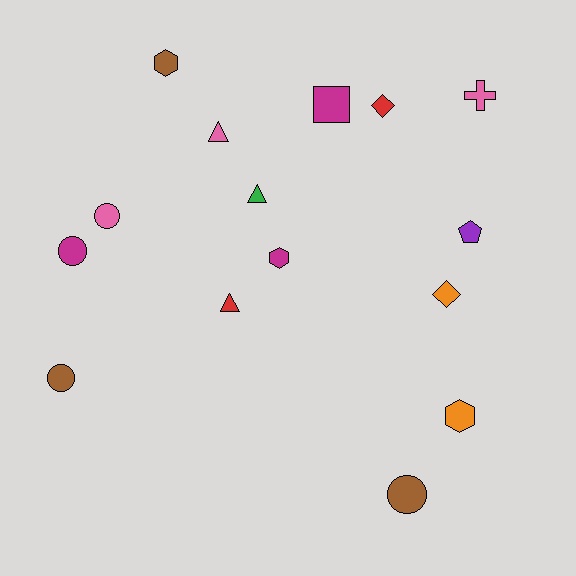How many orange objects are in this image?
There are 2 orange objects.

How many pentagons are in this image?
There is 1 pentagon.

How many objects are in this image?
There are 15 objects.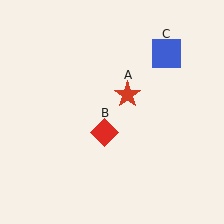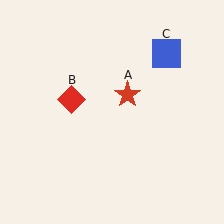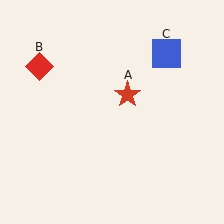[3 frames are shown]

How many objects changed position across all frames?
1 object changed position: red diamond (object B).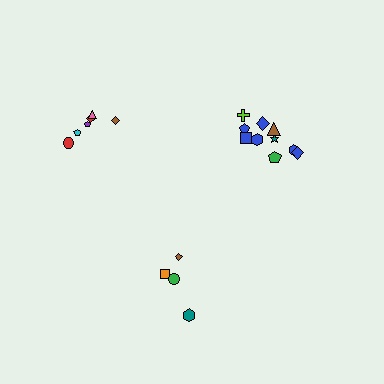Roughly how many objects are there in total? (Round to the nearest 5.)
Roughly 20 objects in total.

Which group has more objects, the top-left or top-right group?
The top-right group.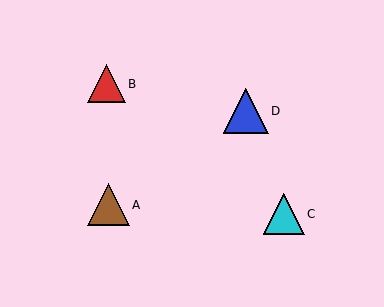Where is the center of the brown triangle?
The center of the brown triangle is at (108, 205).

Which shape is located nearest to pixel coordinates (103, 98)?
The red triangle (labeled B) at (107, 84) is nearest to that location.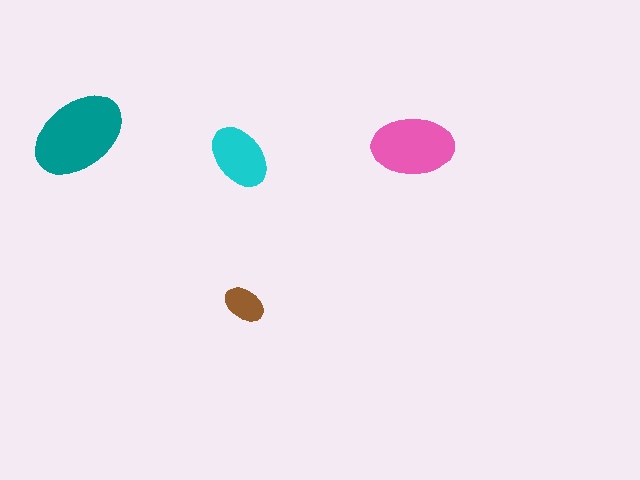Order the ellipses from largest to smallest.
the teal one, the pink one, the cyan one, the brown one.